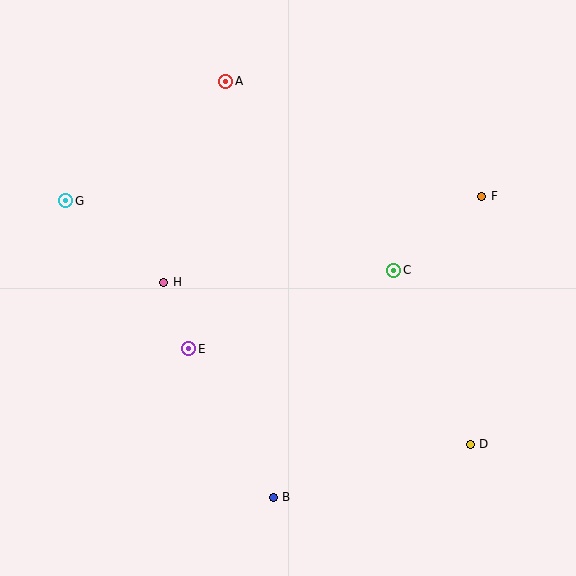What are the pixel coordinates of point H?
Point H is at (164, 282).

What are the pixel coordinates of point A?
Point A is at (226, 81).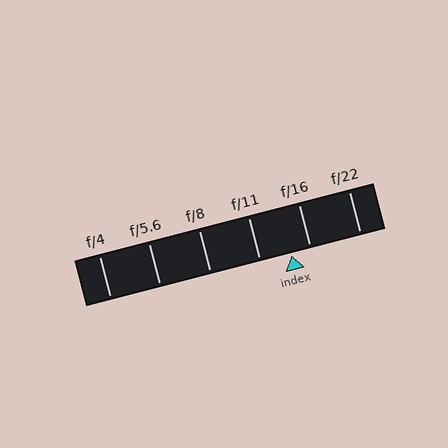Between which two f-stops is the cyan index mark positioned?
The index mark is between f/11 and f/16.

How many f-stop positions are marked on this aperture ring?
There are 6 f-stop positions marked.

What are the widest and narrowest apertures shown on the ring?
The widest aperture shown is f/4 and the narrowest is f/22.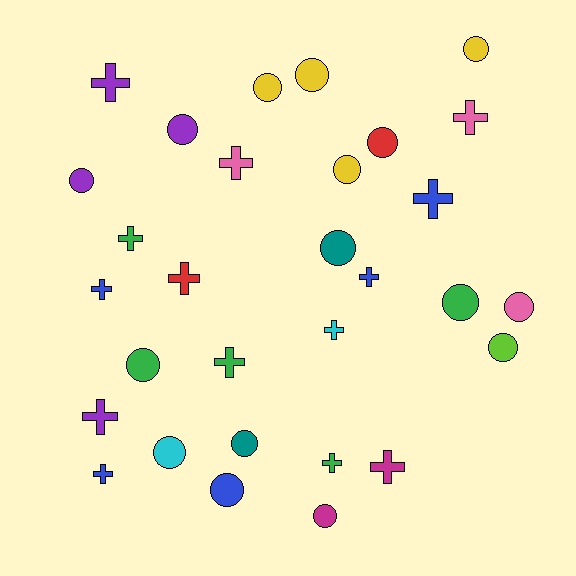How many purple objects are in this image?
There are 4 purple objects.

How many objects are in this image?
There are 30 objects.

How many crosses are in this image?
There are 14 crosses.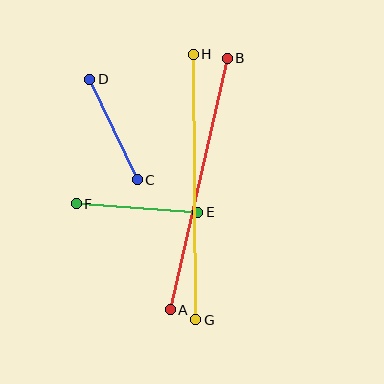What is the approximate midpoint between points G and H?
The midpoint is at approximately (195, 187) pixels.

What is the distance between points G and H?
The distance is approximately 266 pixels.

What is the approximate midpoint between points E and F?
The midpoint is at approximately (137, 208) pixels.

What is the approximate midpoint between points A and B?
The midpoint is at approximately (199, 184) pixels.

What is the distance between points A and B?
The distance is approximately 258 pixels.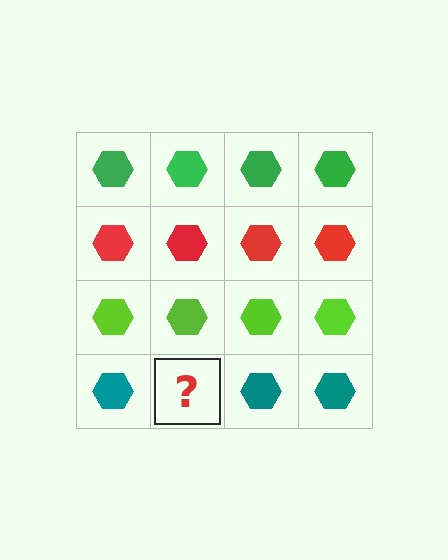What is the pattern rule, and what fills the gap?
The rule is that each row has a consistent color. The gap should be filled with a teal hexagon.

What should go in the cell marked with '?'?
The missing cell should contain a teal hexagon.